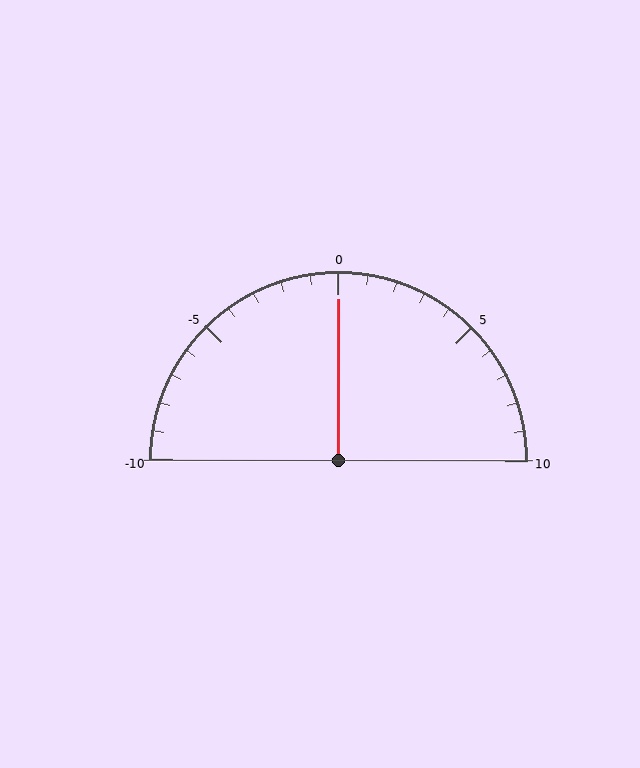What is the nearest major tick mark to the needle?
The nearest major tick mark is 0.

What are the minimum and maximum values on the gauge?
The gauge ranges from -10 to 10.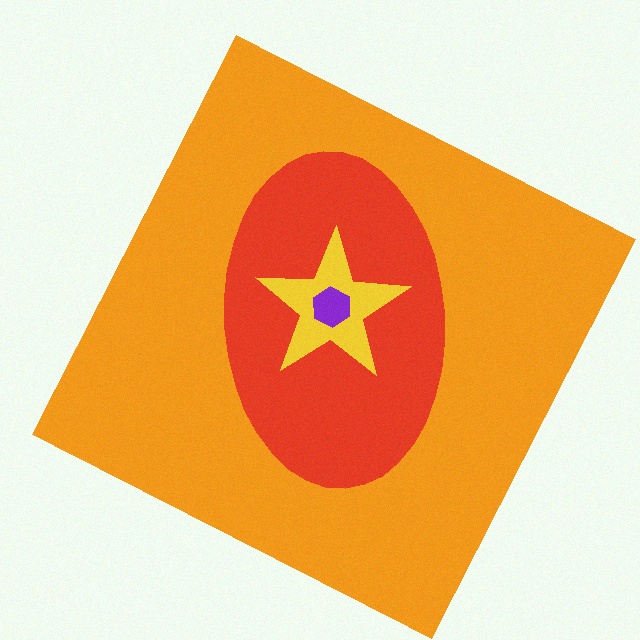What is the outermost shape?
The orange square.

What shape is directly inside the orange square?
The red ellipse.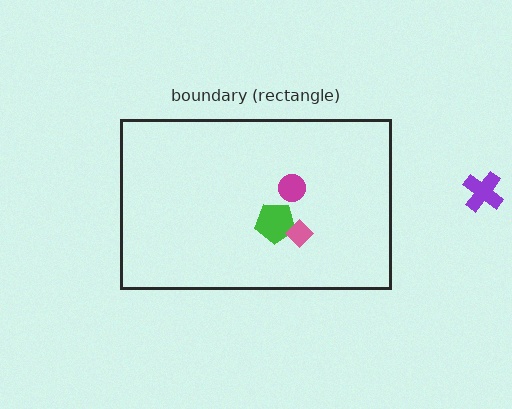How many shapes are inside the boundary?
3 inside, 1 outside.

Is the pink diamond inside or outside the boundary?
Inside.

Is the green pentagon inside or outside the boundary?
Inside.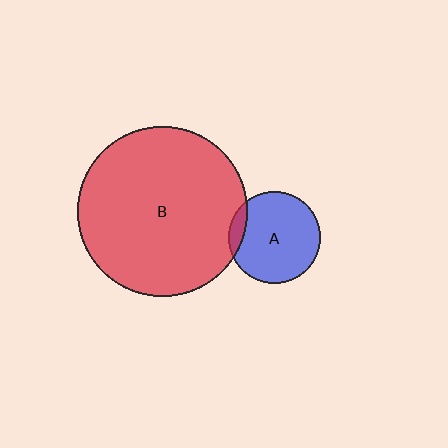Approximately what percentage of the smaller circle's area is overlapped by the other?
Approximately 10%.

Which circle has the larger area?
Circle B (red).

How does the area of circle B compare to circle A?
Approximately 3.4 times.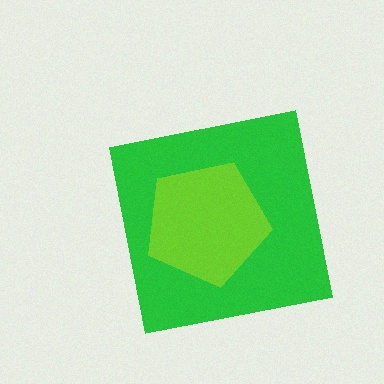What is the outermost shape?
The green square.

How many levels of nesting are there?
2.